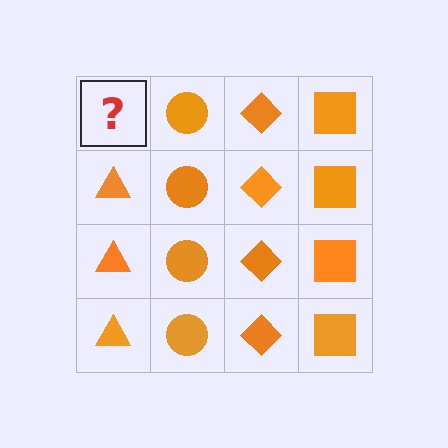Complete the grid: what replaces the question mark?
The question mark should be replaced with an orange triangle.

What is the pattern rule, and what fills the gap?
The rule is that each column has a consistent shape. The gap should be filled with an orange triangle.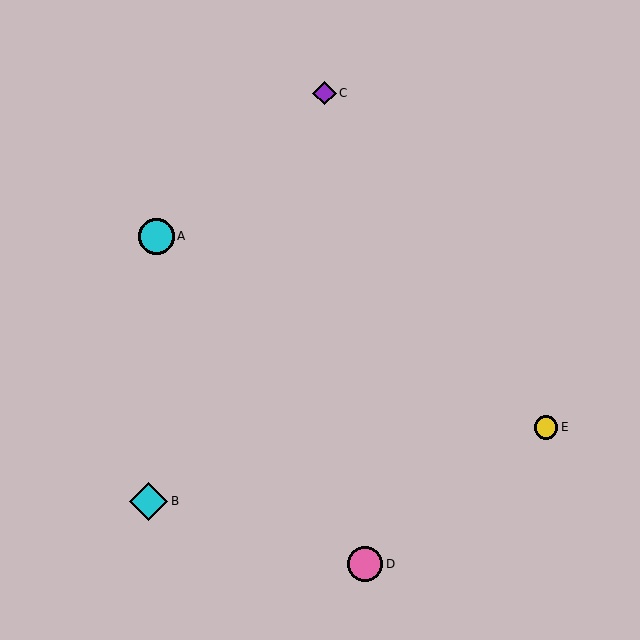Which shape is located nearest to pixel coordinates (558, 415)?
The yellow circle (labeled E) at (546, 427) is nearest to that location.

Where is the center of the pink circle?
The center of the pink circle is at (365, 564).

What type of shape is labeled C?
Shape C is a purple diamond.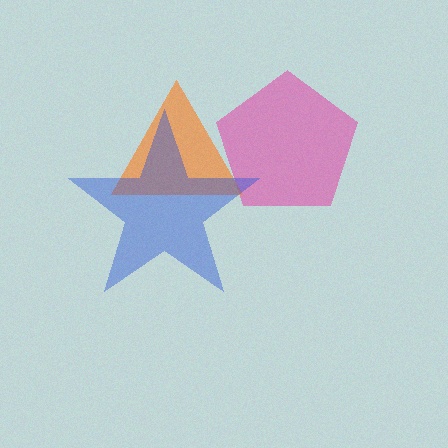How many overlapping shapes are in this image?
There are 3 overlapping shapes in the image.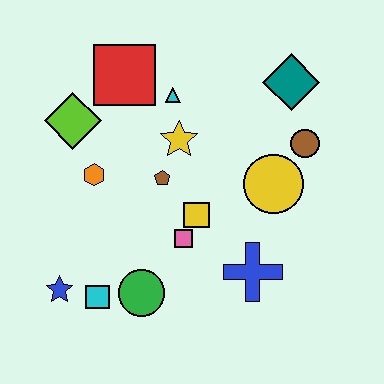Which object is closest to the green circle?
The cyan square is closest to the green circle.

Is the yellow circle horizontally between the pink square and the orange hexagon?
No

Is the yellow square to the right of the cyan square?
Yes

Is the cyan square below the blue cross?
Yes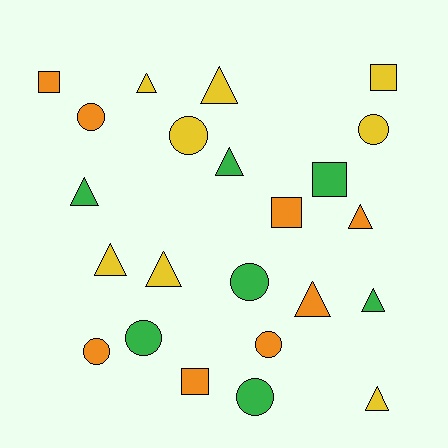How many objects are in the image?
There are 23 objects.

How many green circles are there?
There are 3 green circles.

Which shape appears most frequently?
Triangle, with 10 objects.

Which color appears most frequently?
Orange, with 8 objects.